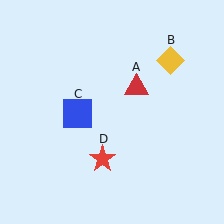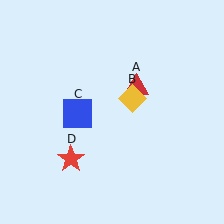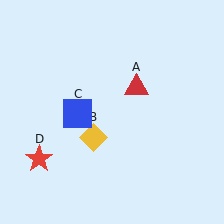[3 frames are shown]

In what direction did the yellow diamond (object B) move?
The yellow diamond (object B) moved down and to the left.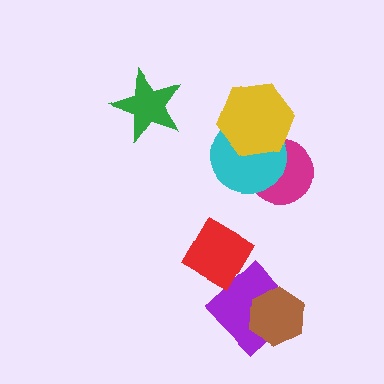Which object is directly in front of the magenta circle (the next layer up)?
The cyan circle is directly in front of the magenta circle.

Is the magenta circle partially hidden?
Yes, it is partially covered by another shape.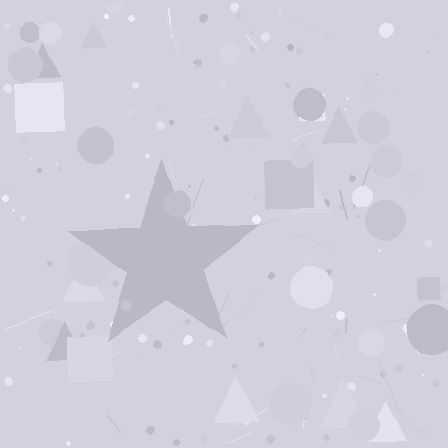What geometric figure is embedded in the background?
A star is embedded in the background.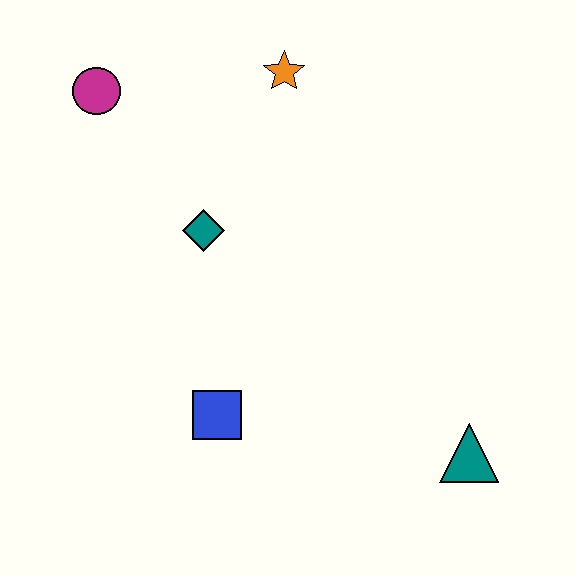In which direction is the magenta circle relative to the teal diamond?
The magenta circle is above the teal diamond.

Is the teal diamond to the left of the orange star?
Yes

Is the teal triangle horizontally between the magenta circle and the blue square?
No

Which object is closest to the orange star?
The teal diamond is closest to the orange star.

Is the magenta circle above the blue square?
Yes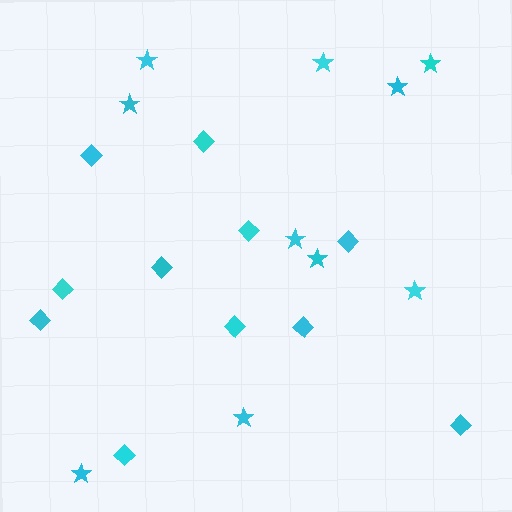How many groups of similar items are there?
There are 2 groups: one group of stars (10) and one group of diamonds (11).